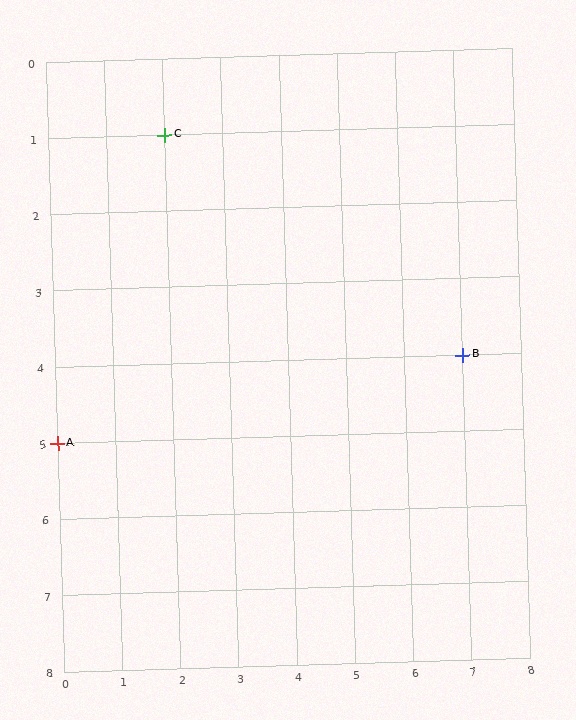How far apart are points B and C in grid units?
Points B and C are 5 columns and 3 rows apart (about 5.8 grid units diagonally).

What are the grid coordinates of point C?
Point C is at grid coordinates (2, 1).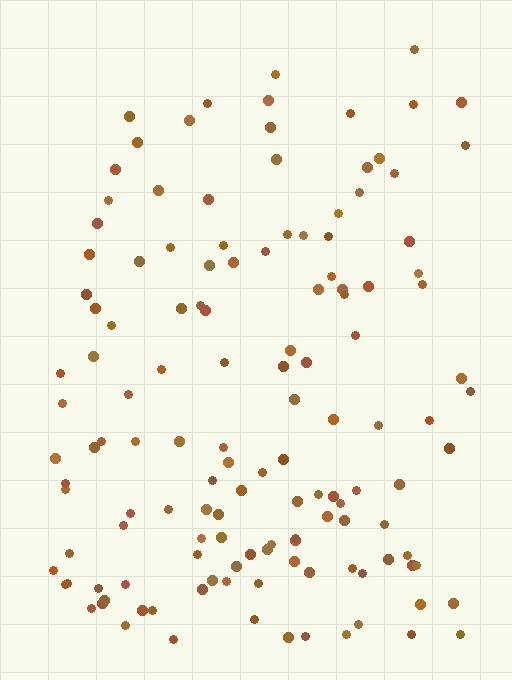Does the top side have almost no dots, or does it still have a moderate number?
Still a moderate number, just noticeably fewer than the bottom.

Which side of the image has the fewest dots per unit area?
The top.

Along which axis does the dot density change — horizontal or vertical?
Vertical.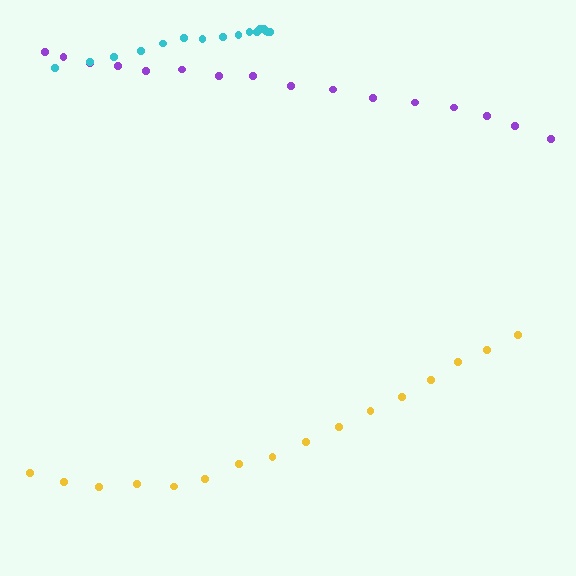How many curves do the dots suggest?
There are 3 distinct paths.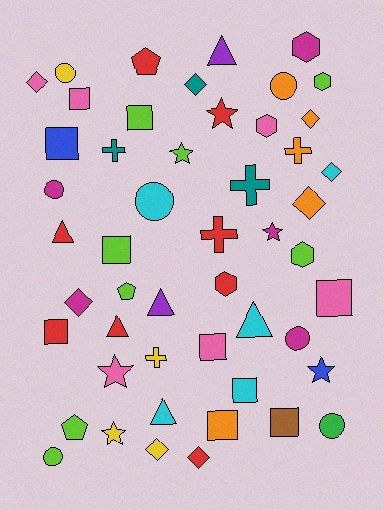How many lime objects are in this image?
There are 8 lime objects.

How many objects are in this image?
There are 50 objects.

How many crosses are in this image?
There are 5 crosses.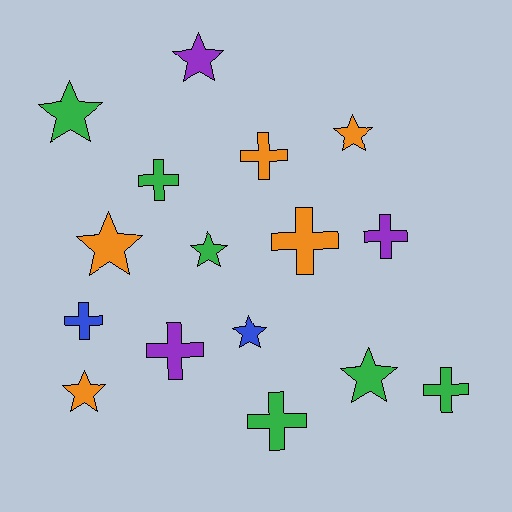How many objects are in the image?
There are 16 objects.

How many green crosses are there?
There are 3 green crosses.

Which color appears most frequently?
Green, with 6 objects.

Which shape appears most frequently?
Star, with 8 objects.